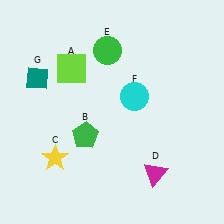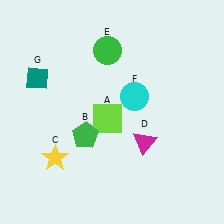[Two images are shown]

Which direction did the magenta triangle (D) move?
The magenta triangle (D) moved up.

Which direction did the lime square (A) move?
The lime square (A) moved down.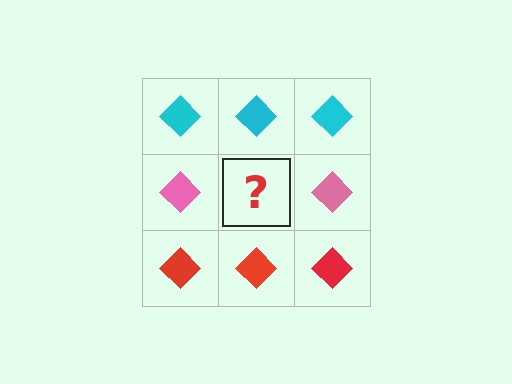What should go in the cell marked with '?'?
The missing cell should contain a pink diamond.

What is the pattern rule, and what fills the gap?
The rule is that each row has a consistent color. The gap should be filled with a pink diamond.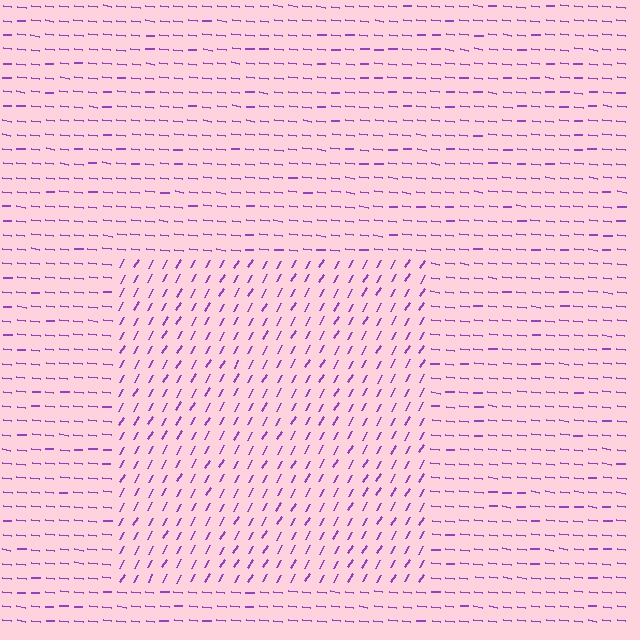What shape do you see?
I see a rectangle.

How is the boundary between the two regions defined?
The boundary is defined purely by a change in line orientation (approximately 66 degrees difference). All lines are the same color and thickness.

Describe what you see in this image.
The image is filled with small purple line segments. A rectangle region in the image has lines oriented differently from the surrounding lines, creating a visible texture boundary.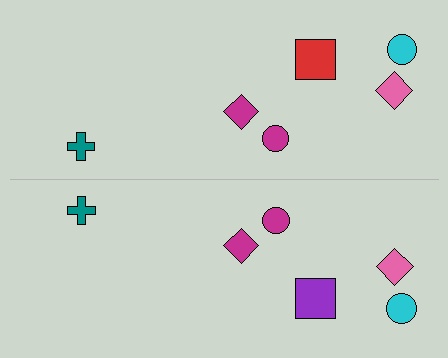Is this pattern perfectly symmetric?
No, the pattern is not perfectly symmetric. The purple square on the bottom side breaks the symmetry — its mirror counterpart is red.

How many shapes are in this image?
There are 12 shapes in this image.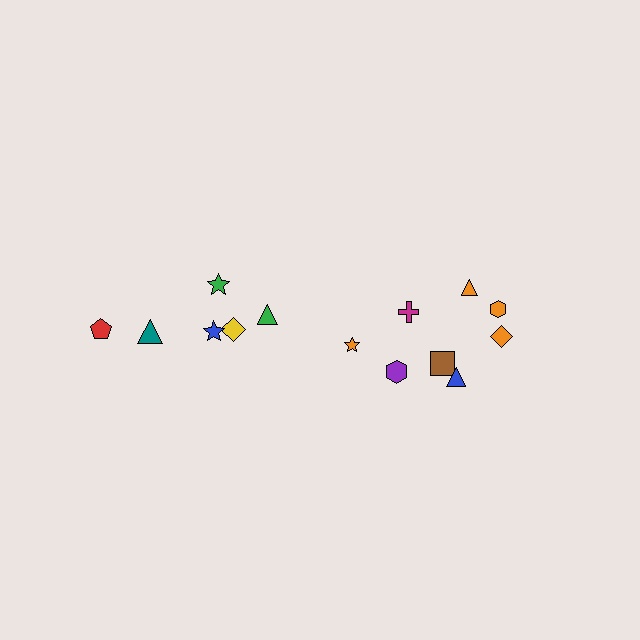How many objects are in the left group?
There are 6 objects.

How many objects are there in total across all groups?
There are 14 objects.